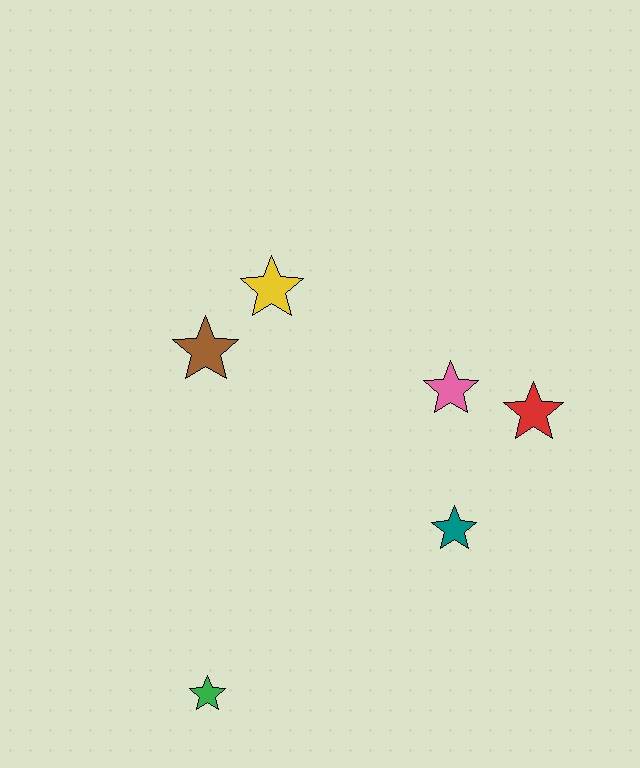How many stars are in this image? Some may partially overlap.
There are 6 stars.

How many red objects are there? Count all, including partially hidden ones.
There is 1 red object.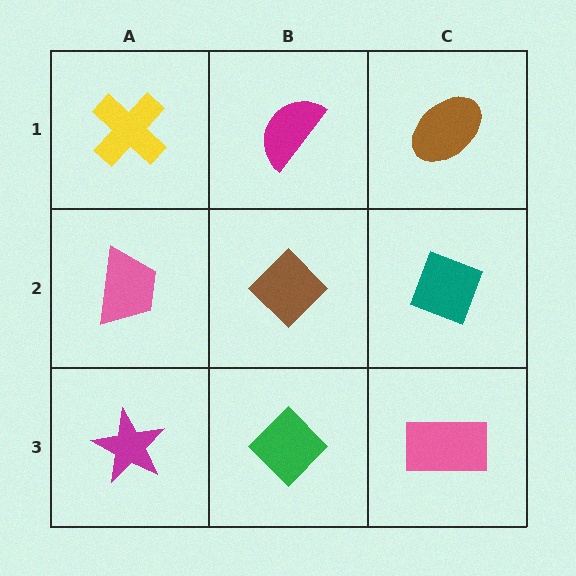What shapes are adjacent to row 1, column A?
A pink trapezoid (row 2, column A), a magenta semicircle (row 1, column B).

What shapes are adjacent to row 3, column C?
A teal diamond (row 2, column C), a green diamond (row 3, column B).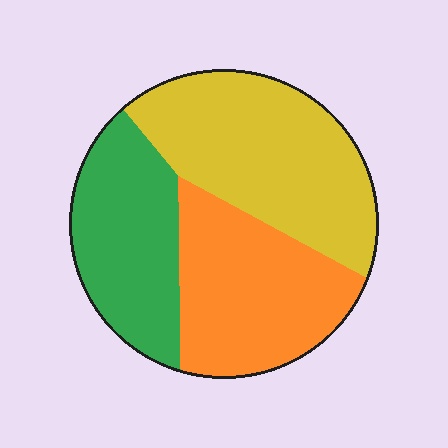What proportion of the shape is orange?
Orange covers 33% of the shape.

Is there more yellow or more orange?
Yellow.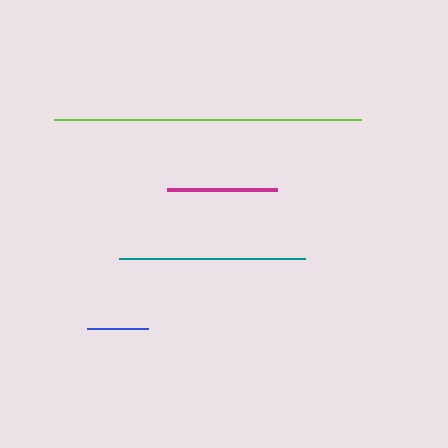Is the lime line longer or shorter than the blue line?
The lime line is longer than the blue line.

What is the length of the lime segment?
The lime segment is approximately 307 pixels long.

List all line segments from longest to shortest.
From longest to shortest: lime, teal, magenta, blue.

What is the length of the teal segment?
The teal segment is approximately 186 pixels long.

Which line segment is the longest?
The lime line is the longest at approximately 307 pixels.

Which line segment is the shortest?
The blue line is the shortest at approximately 61 pixels.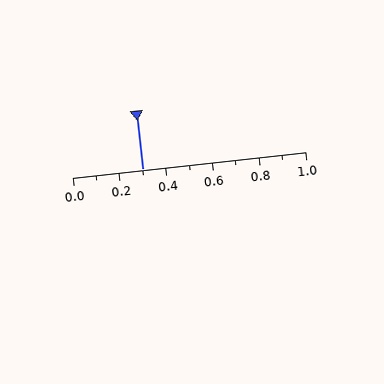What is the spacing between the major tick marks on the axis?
The major ticks are spaced 0.2 apart.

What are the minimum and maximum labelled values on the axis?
The axis runs from 0.0 to 1.0.